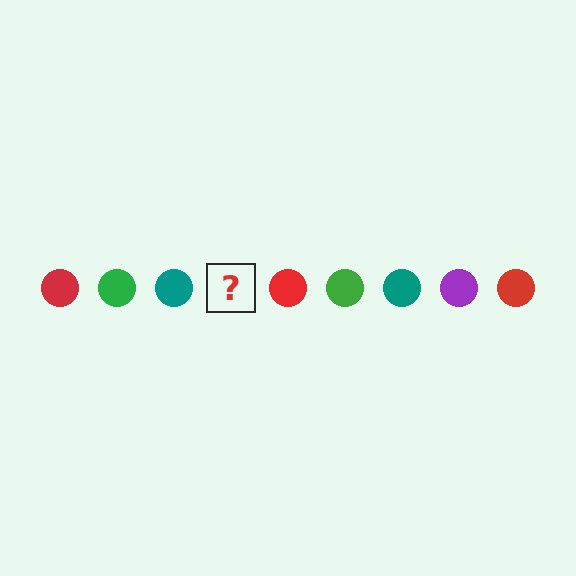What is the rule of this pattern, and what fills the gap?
The rule is that the pattern cycles through red, green, teal, purple circles. The gap should be filled with a purple circle.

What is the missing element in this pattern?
The missing element is a purple circle.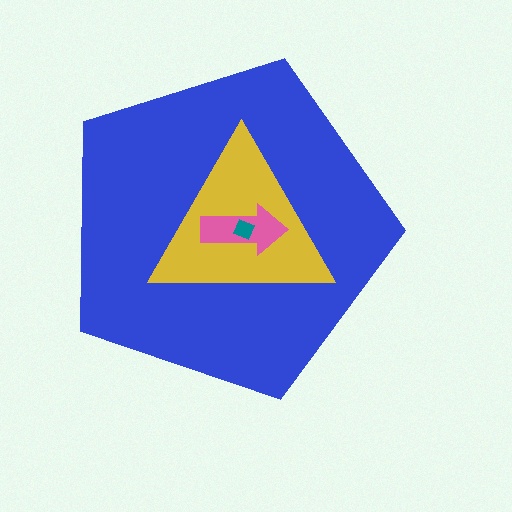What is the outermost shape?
The blue pentagon.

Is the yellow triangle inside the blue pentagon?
Yes.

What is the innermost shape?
The teal diamond.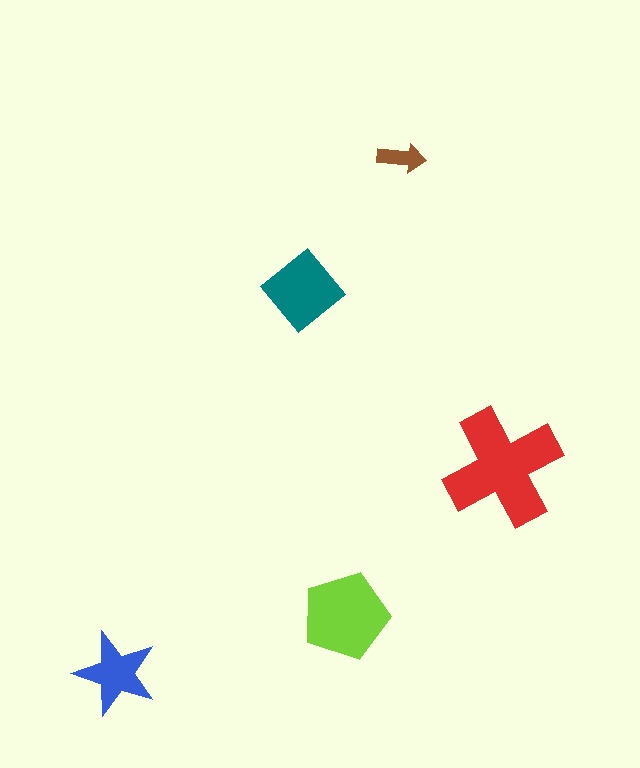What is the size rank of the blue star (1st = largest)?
4th.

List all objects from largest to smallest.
The red cross, the lime pentagon, the teal diamond, the blue star, the brown arrow.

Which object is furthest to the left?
The blue star is leftmost.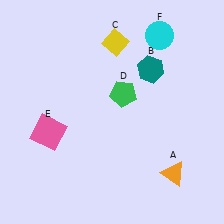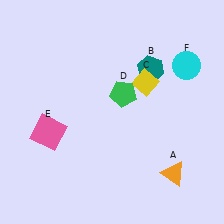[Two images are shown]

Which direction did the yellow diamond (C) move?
The yellow diamond (C) moved down.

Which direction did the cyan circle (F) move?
The cyan circle (F) moved down.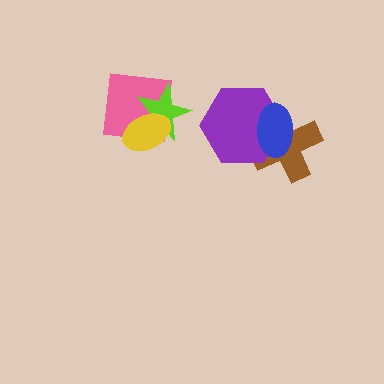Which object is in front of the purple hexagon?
The blue ellipse is in front of the purple hexagon.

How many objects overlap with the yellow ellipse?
2 objects overlap with the yellow ellipse.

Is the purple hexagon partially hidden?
Yes, it is partially covered by another shape.